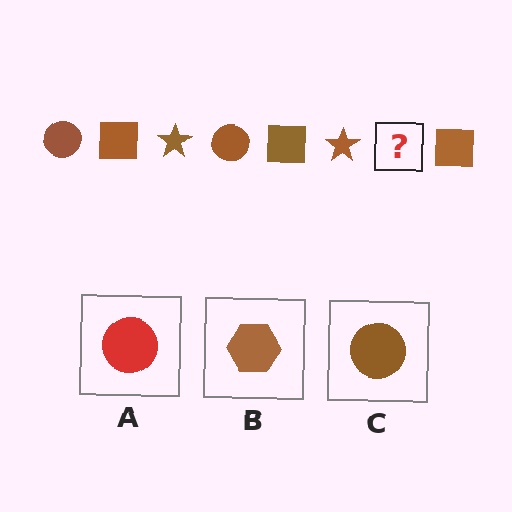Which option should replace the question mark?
Option C.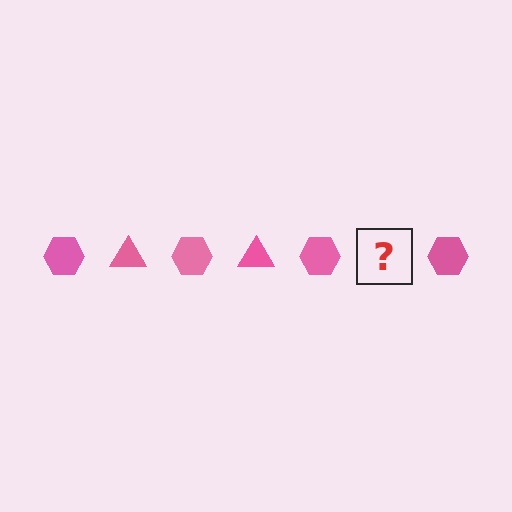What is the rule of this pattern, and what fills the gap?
The rule is that the pattern cycles through hexagon, triangle shapes in pink. The gap should be filled with a pink triangle.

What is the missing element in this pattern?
The missing element is a pink triangle.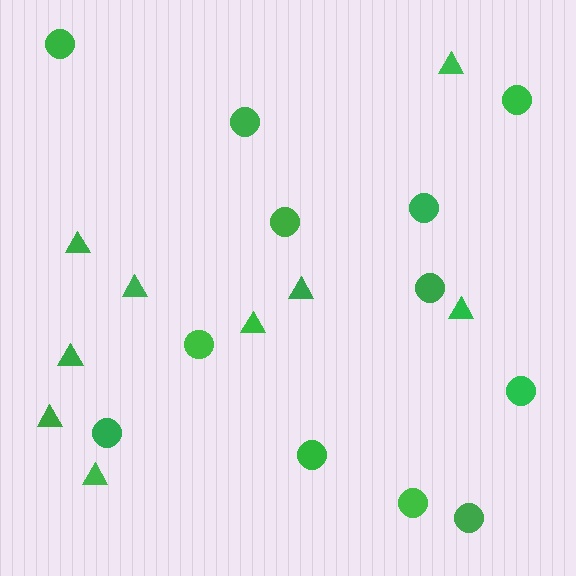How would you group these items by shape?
There are 2 groups: one group of triangles (9) and one group of circles (12).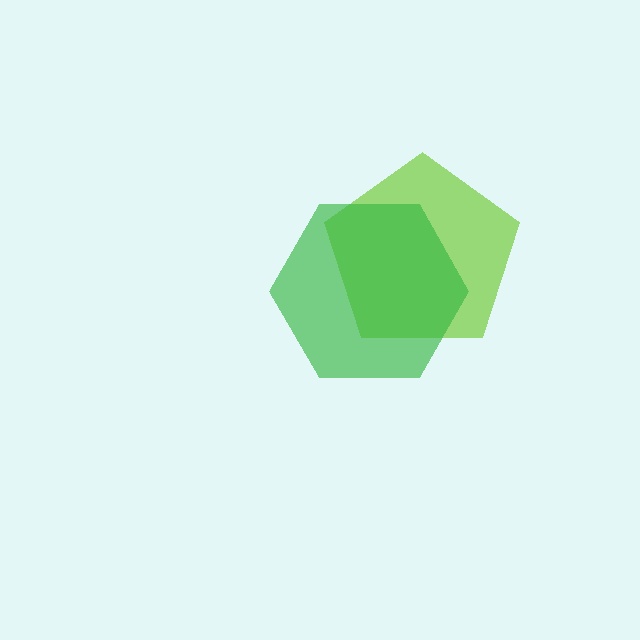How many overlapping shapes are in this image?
There are 2 overlapping shapes in the image.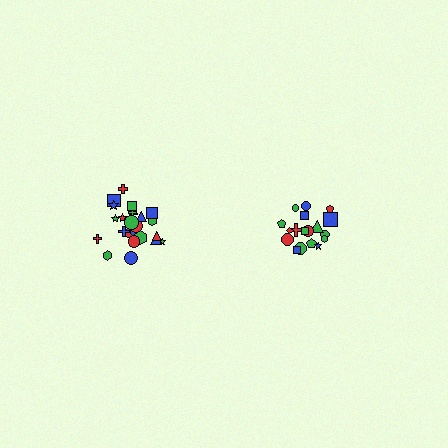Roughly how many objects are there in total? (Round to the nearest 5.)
Roughly 45 objects in total.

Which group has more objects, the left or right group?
The left group.